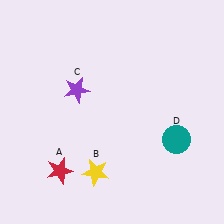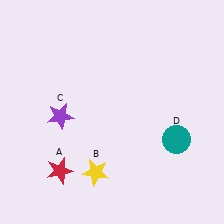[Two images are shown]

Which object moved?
The purple star (C) moved down.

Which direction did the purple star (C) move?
The purple star (C) moved down.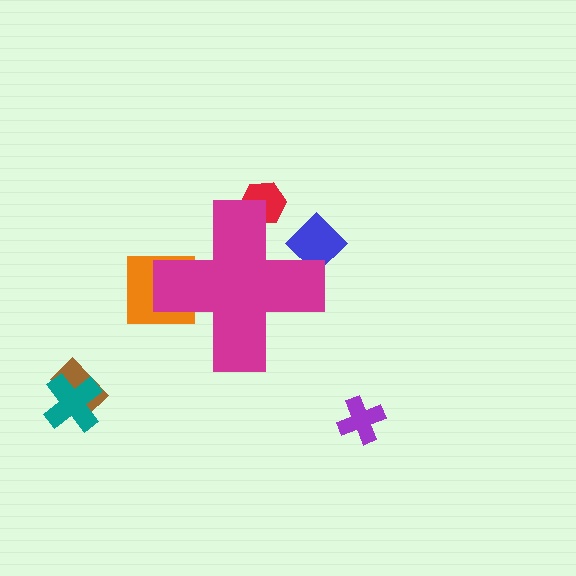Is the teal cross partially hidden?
No, the teal cross is fully visible.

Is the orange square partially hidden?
Yes, the orange square is partially hidden behind the magenta cross.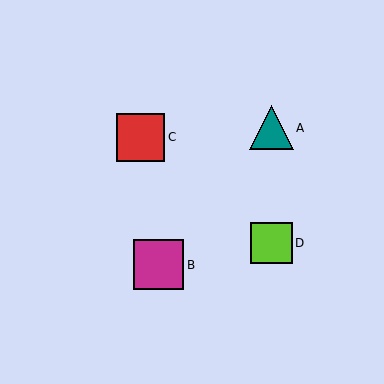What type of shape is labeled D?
Shape D is a lime square.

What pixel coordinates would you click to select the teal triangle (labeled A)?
Click at (271, 128) to select the teal triangle A.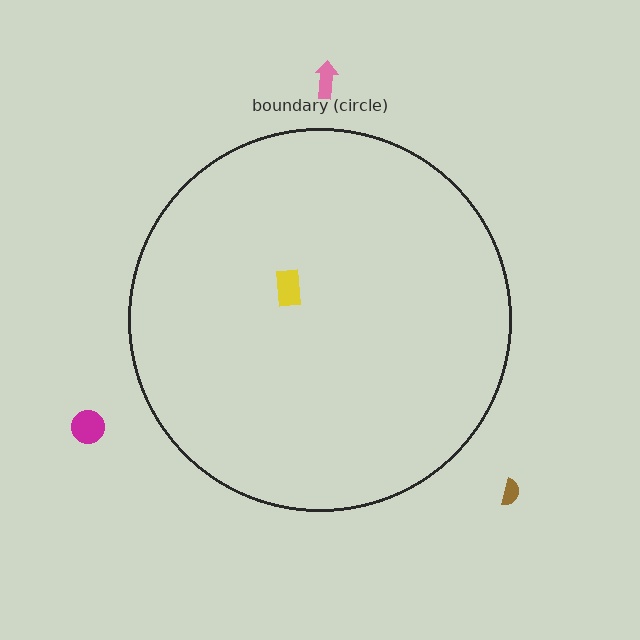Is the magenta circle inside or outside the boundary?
Outside.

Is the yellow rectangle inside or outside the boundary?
Inside.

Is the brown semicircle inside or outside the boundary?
Outside.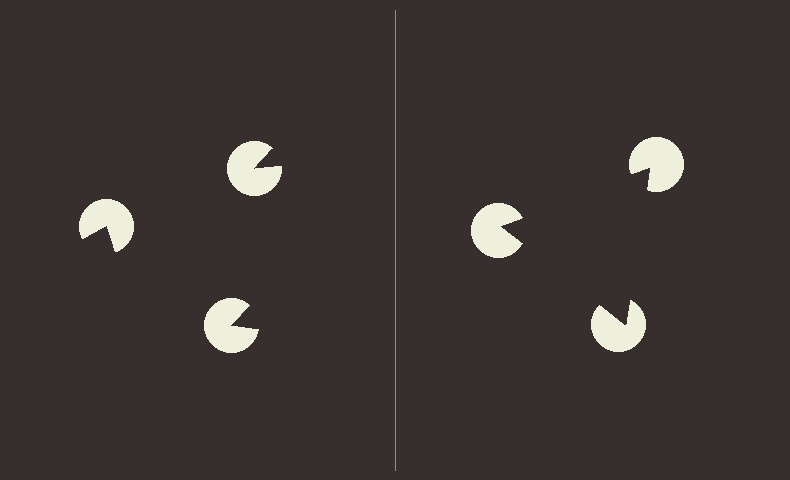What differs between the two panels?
The pac-man discs are positioned identically on both sides; only the wedge orientations differ. On the right they align to a triangle; on the left they are misaligned.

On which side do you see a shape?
An illusory triangle appears on the right side. On the left side the wedge cuts are rotated, so no coherent shape forms.